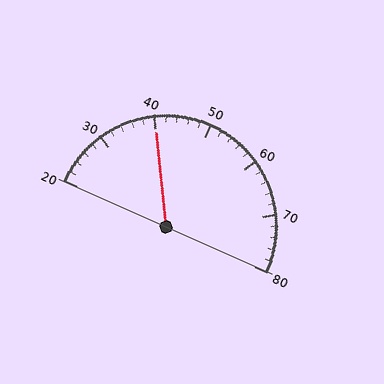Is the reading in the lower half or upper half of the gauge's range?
The reading is in the lower half of the range (20 to 80).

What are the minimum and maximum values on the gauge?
The gauge ranges from 20 to 80.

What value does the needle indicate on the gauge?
The needle indicates approximately 40.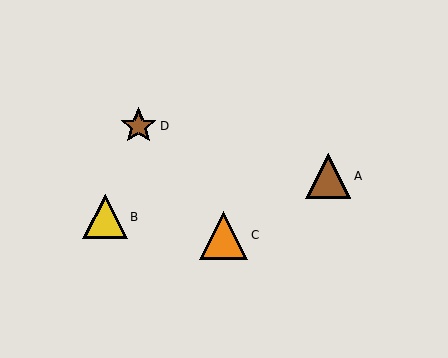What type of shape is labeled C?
Shape C is an orange triangle.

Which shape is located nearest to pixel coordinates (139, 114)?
The brown star (labeled D) at (138, 126) is nearest to that location.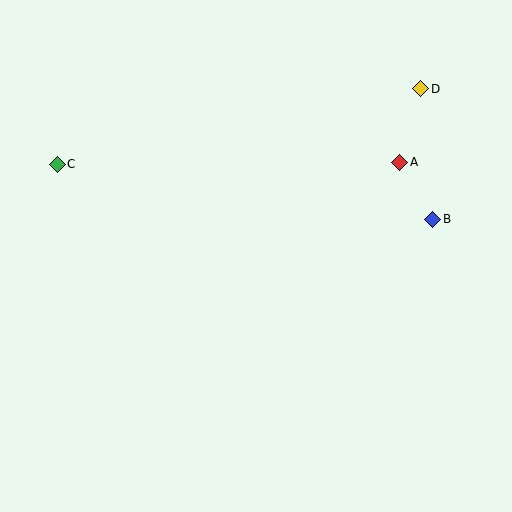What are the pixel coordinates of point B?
Point B is at (433, 219).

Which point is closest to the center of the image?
Point A at (400, 162) is closest to the center.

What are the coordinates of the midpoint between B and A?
The midpoint between B and A is at (416, 191).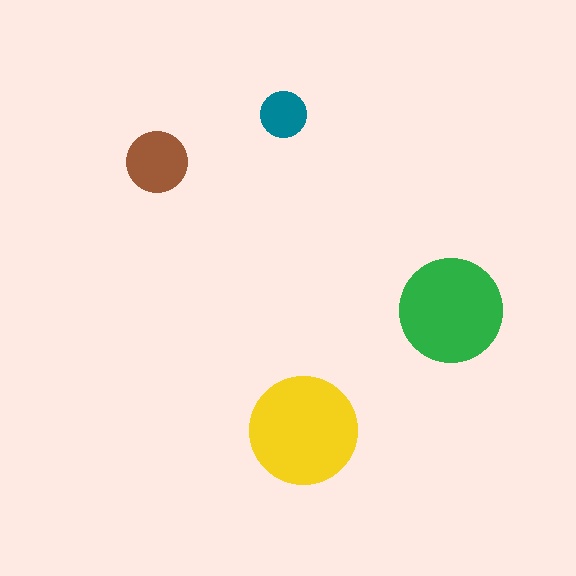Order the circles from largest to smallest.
the yellow one, the green one, the brown one, the teal one.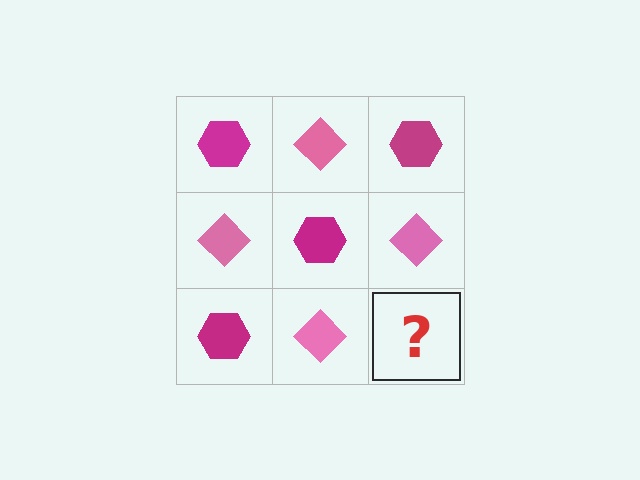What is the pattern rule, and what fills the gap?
The rule is that it alternates magenta hexagon and pink diamond in a checkerboard pattern. The gap should be filled with a magenta hexagon.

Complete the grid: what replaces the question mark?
The question mark should be replaced with a magenta hexagon.